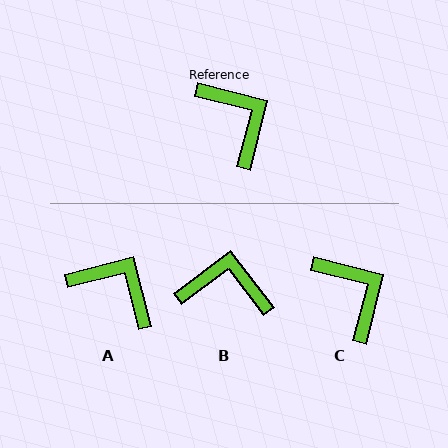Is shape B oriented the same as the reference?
No, it is off by about 52 degrees.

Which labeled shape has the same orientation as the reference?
C.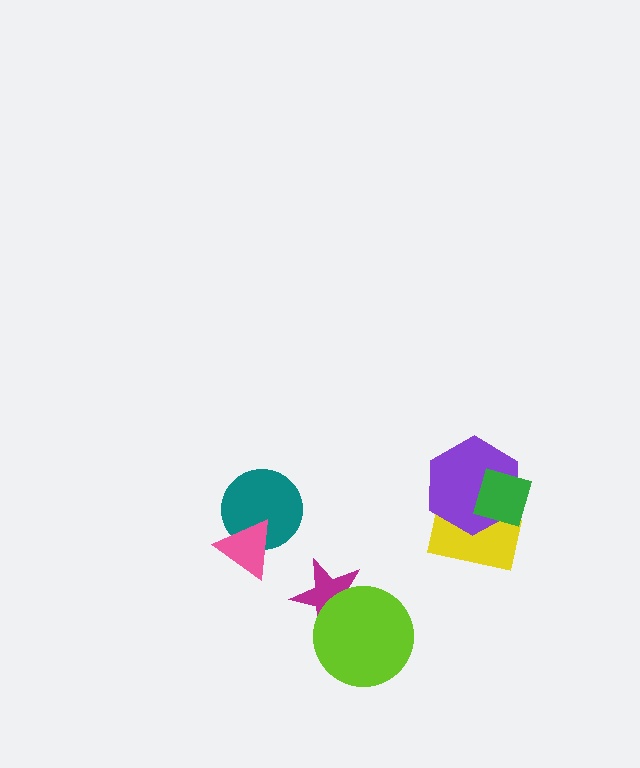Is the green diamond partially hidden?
No, no other shape covers it.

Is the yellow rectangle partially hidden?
Yes, it is partially covered by another shape.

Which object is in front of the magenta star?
The lime circle is in front of the magenta star.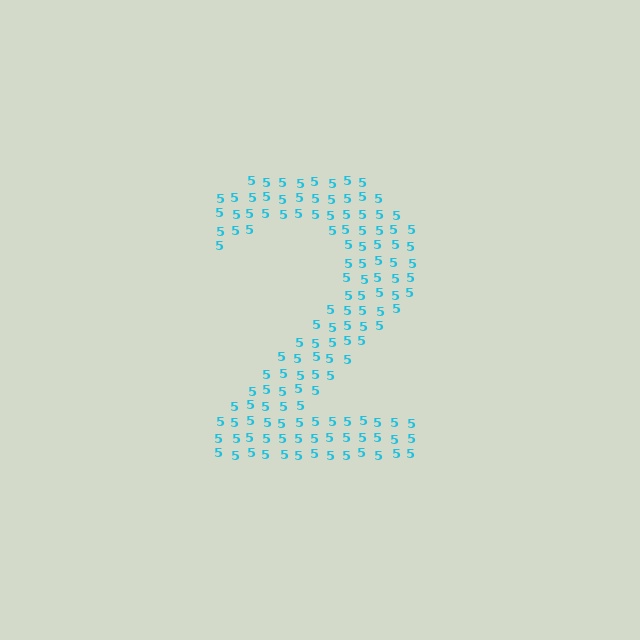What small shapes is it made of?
It is made of small digit 5's.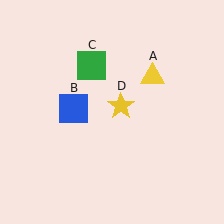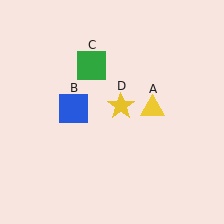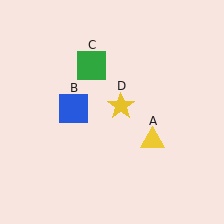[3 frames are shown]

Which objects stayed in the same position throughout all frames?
Blue square (object B) and green square (object C) and yellow star (object D) remained stationary.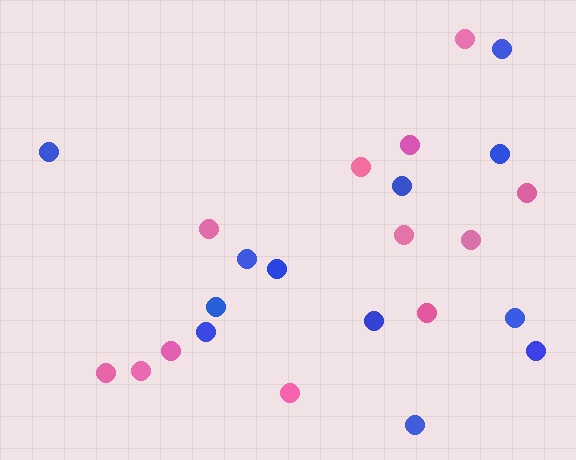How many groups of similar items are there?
There are 2 groups: one group of pink circles (12) and one group of blue circles (12).